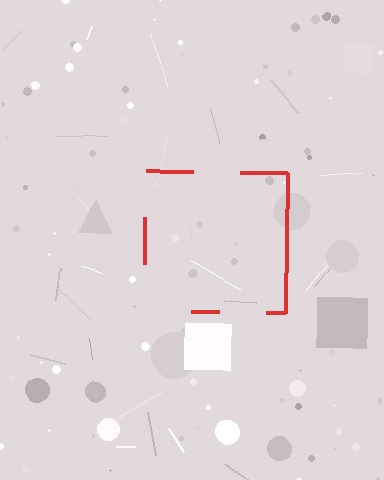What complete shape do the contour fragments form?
The contour fragments form a square.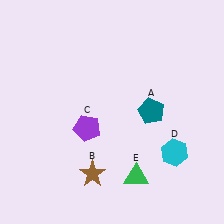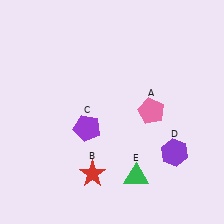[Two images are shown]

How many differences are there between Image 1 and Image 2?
There are 3 differences between the two images.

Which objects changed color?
A changed from teal to pink. B changed from brown to red. D changed from cyan to purple.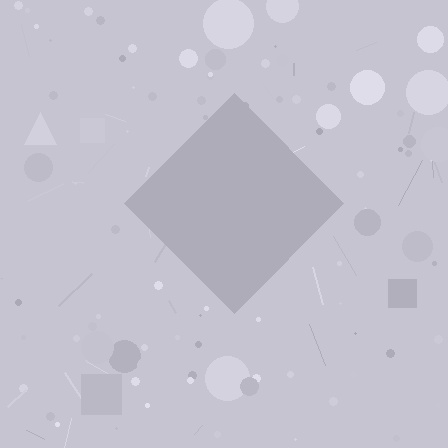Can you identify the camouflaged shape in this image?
The camouflaged shape is a diamond.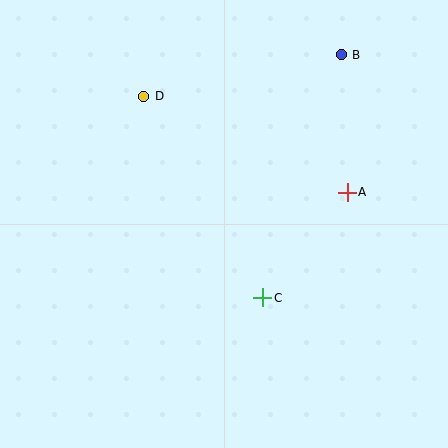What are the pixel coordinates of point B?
Point B is at (341, 55).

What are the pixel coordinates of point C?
Point C is at (263, 298).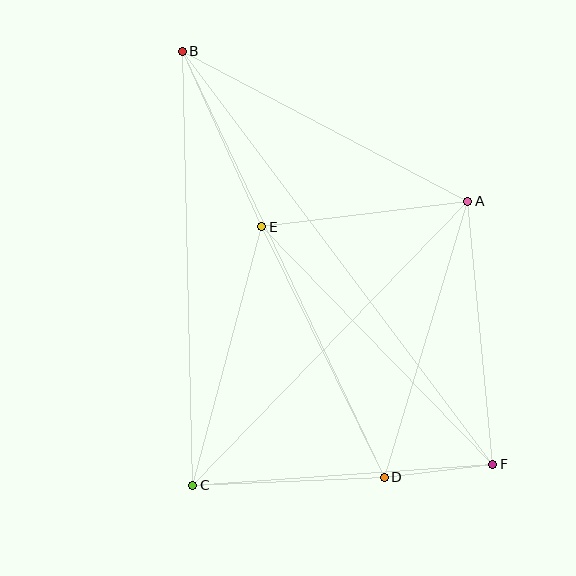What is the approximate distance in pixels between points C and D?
The distance between C and D is approximately 192 pixels.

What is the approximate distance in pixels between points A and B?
The distance between A and B is approximately 323 pixels.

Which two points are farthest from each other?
Points B and F are farthest from each other.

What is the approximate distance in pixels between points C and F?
The distance between C and F is approximately 301 pixels.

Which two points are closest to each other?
Points D and F are closest to each other.